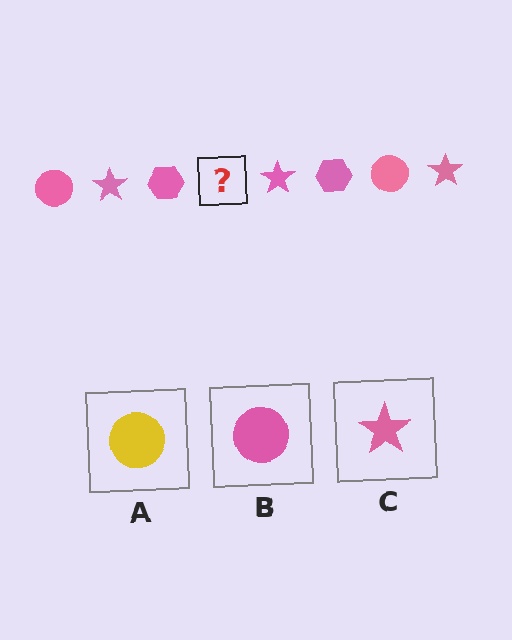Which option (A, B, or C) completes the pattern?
B.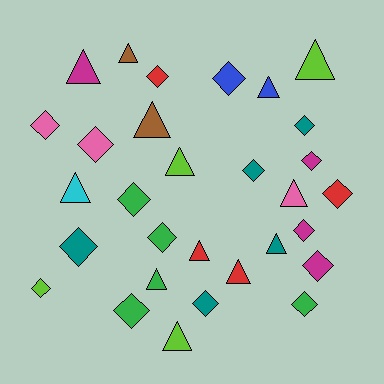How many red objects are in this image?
There are 4 red objects.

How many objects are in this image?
There are 30 objects.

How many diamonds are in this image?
There are 17 diamonds.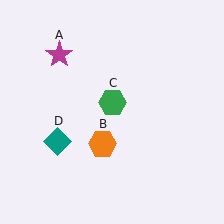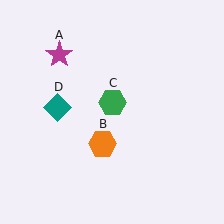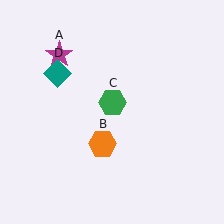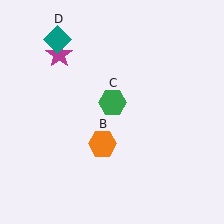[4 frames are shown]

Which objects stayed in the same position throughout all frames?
Magenta star (object A) and orange hexagon (object B) and green hexagon (object C) remained stationary.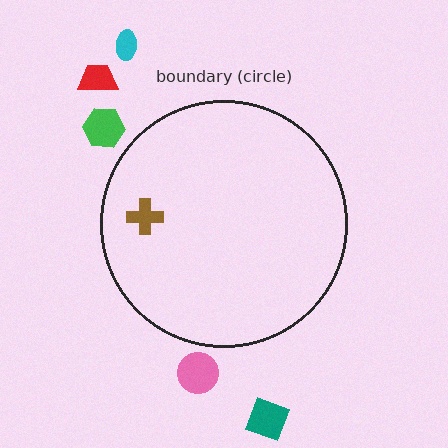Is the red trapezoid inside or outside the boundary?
Outside.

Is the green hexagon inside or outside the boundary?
Outside.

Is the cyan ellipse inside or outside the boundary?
Outside.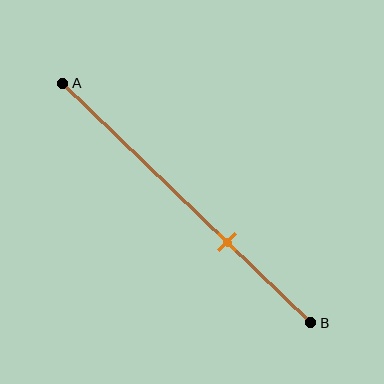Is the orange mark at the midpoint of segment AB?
No, the mark is at about 65% from A, not at the 50% midpoint.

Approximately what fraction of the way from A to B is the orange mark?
The orange mark is approximately 65% of the way from A to B.